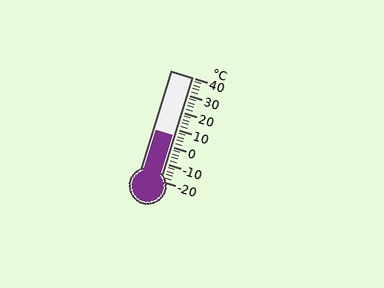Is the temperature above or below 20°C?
The temperature is below 20°C.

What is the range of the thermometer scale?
The thermometer scale ranges from -20°C to 40°C.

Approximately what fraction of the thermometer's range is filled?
The thermometer is filled to approximately 45% of its range.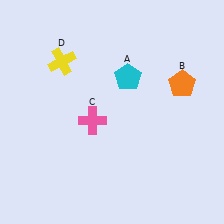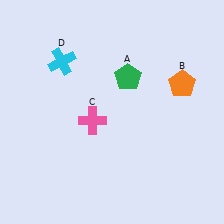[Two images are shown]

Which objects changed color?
A changed from cyan to green. D changed from yellow to cyan.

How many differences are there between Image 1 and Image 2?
There are 2 differences between the two images.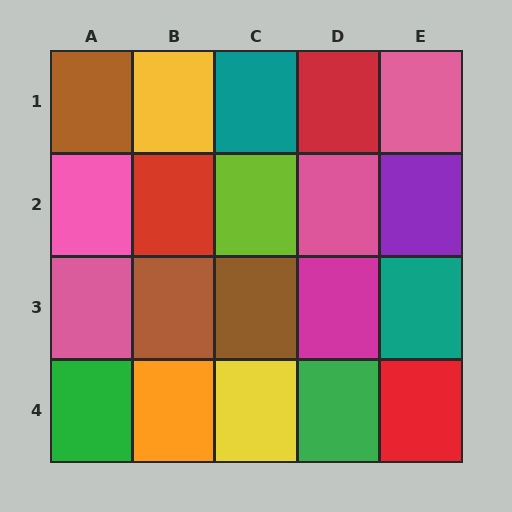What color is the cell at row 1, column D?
Red.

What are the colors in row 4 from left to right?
Green, orange, yellow, green, red.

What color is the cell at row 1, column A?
Brown.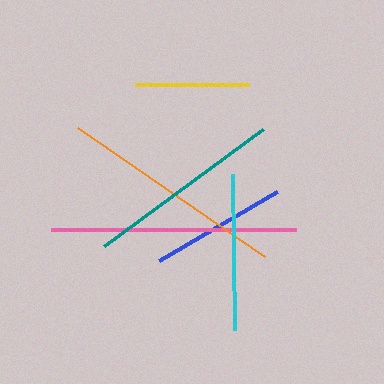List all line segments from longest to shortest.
From longest to shortest: pink, orange, teal, cyan, blue, yellow.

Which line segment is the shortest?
The yellow line is the shortest at approximately 114 pixels.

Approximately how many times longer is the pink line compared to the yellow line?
The pink line is approximately 2.2 times the length of the yellow line.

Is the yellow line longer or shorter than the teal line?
The teal line is longer than the yellow line.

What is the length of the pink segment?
The pink segment is approximately 245 pixels long.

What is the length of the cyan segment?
The cyan segment is approximately 155 pixels long.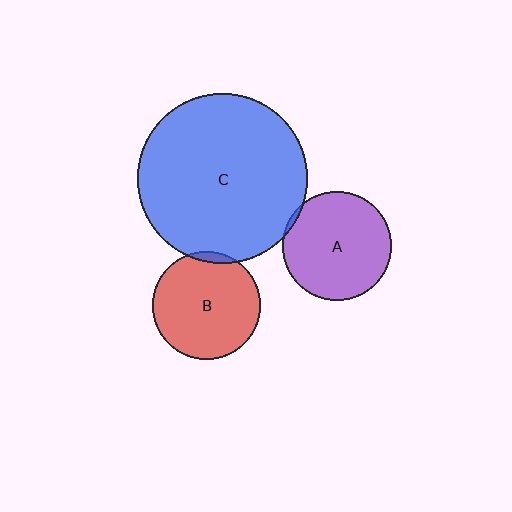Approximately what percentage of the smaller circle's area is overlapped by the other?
Approximately 5%.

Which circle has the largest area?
Circle C (blue).